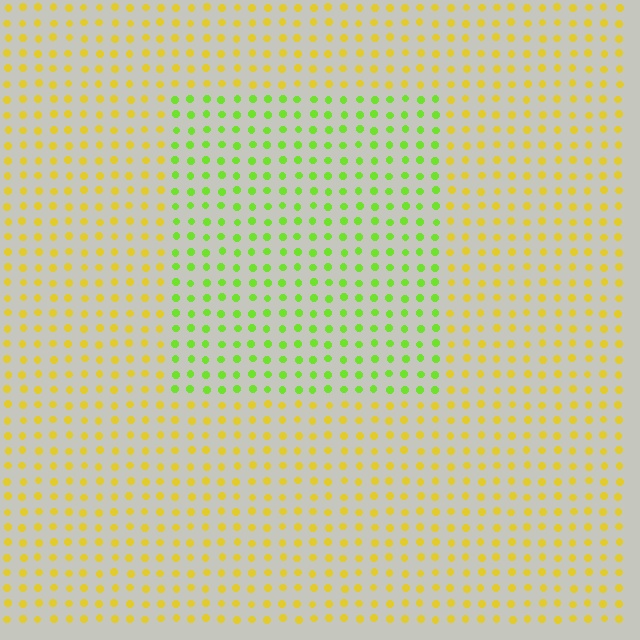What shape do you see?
I see a rectangle.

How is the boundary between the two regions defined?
The boundary is defined purely by a slight shift in hue (about 46 degrees). Spacing, size, and orientation are identical on both sides.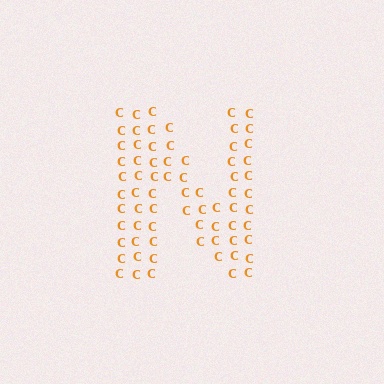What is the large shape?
The large shape is the letter N.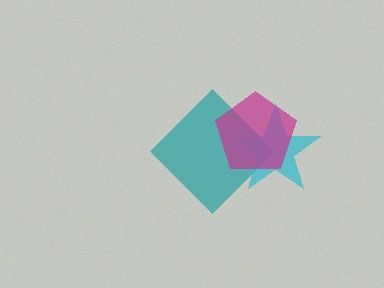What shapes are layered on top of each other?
The layered shapes are: a teal diamond, a cyan star, a magenta pentagon.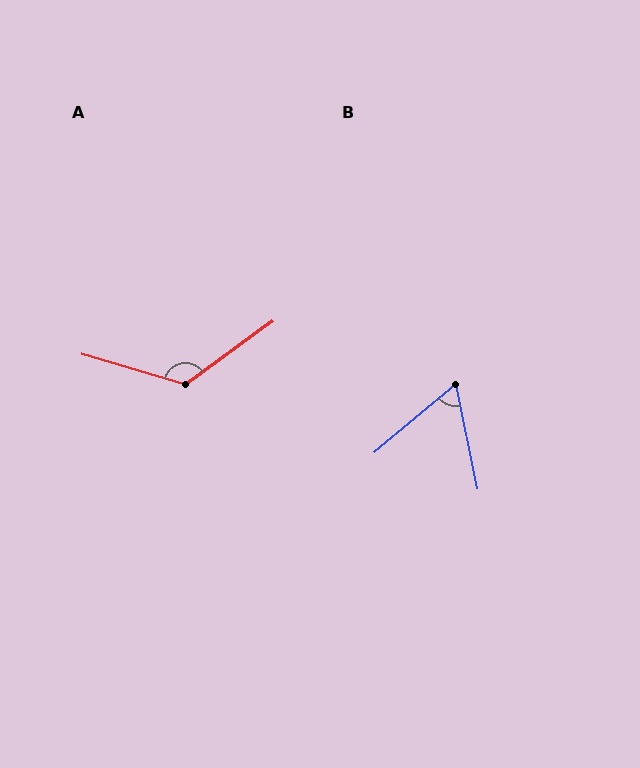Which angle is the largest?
A, at approximately 128 degrees.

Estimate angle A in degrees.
Approximately 128 degrees.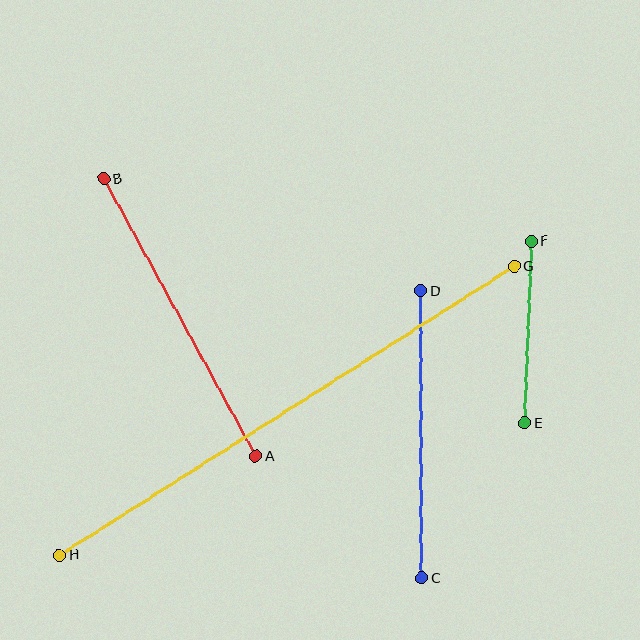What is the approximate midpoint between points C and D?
The midpoint is at approximately (421, 434) pixels.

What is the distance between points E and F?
The distance is approximately 182 pixels.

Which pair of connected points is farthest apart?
Points G and H are farthest apart.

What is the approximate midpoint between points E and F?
The midpoint is at approximately (528, 332) pixels.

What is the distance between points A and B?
The distance is approximately 316 pixels.